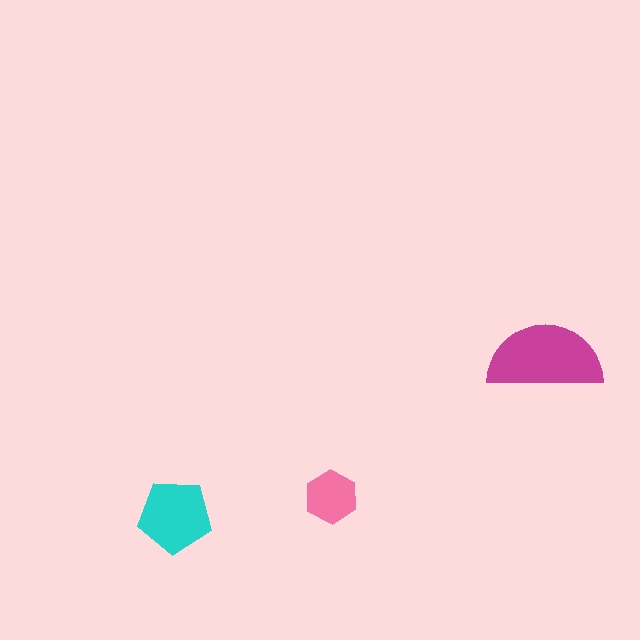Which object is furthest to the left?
The cyan pentagon is leftmost.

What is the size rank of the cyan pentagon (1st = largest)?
2nd.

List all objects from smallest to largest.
The pink hexagon, the cyan pentagon, the magenta semicircle.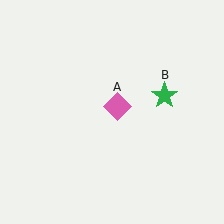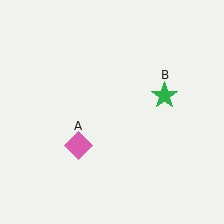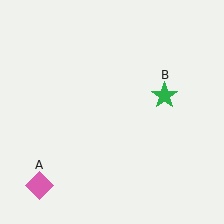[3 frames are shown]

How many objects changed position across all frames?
1 object changed position: pink diamond (object A).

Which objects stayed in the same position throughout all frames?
Green star (object B) remained stationary.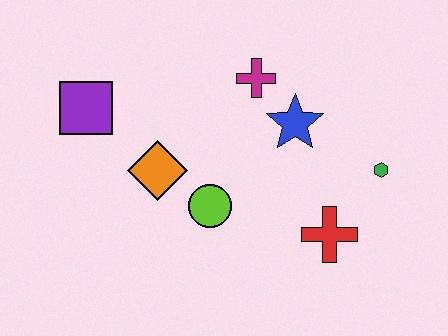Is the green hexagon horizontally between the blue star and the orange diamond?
No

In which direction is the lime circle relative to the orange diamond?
The lime circle is to the right of the orange diamond.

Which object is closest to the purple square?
The orange diamond is closest to the purple square.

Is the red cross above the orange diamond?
No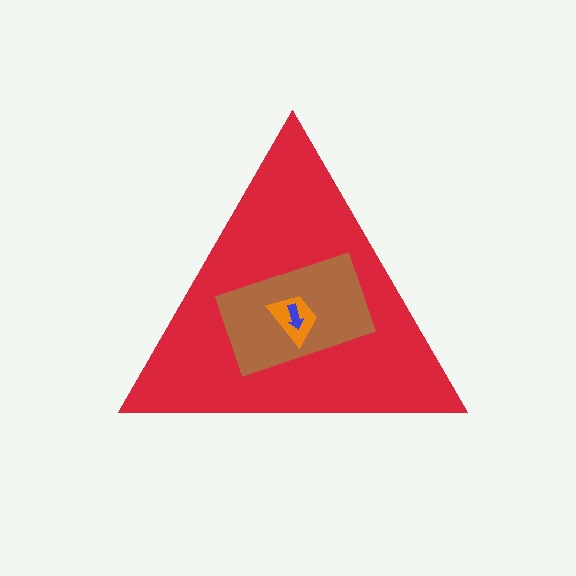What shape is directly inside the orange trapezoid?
The blue arrow.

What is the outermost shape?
The red triangle.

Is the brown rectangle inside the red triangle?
Yes.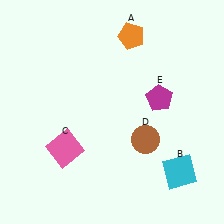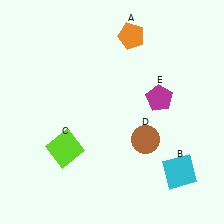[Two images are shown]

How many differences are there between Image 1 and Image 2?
There is 1 difference between the two images.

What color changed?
The square (C) changed from pink in Image 1 to lime in Image 2.